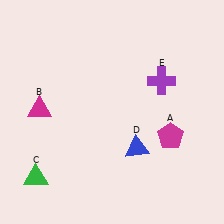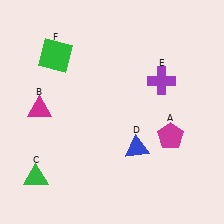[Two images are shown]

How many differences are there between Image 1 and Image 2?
There is 1 difference between the two images.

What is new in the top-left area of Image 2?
A green square (F) was added in the top-left area of Image 2.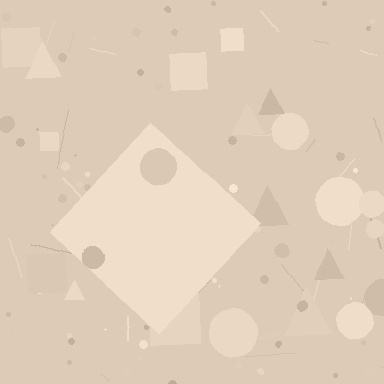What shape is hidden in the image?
A diamond is hidden in the image.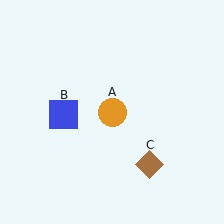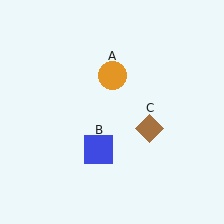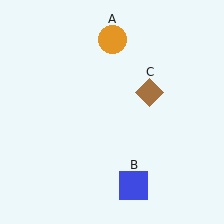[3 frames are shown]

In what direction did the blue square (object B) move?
The blue square (object B) moved down and to the right.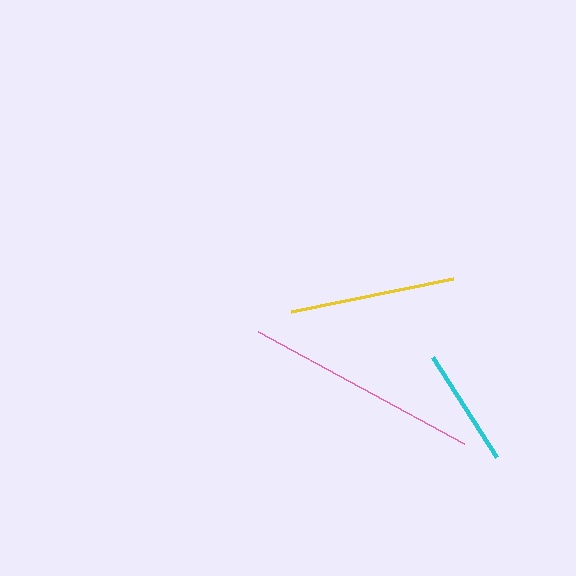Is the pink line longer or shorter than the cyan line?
The pink line is longer than the cyan line.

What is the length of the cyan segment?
The cyan segment is approximately 119 pixels long.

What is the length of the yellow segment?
The yellow segment is approximately 166 pixels long.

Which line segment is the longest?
The pink line is the longest at approximately 235 pixels.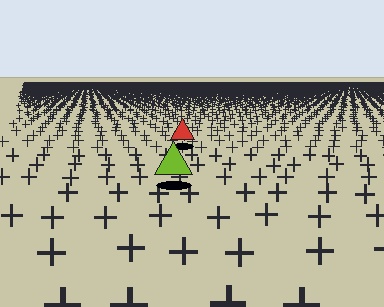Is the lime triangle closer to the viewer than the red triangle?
Yes. The lime triangle is closer — you can tell from the texture gradient: the ground texture is coarser near it.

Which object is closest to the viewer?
The lime triangle is closest. The texture marks near it are larger and more spread out.